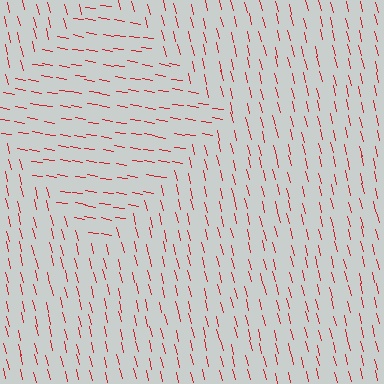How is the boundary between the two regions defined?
The boundary is defined purely by a change in line orientation (approximately 67 degrees difference). All lines are the same color and thickness.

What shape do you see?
I see a diamond.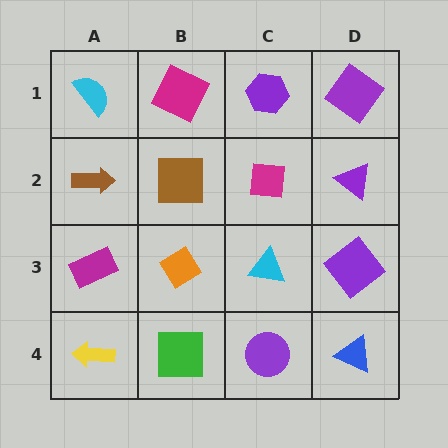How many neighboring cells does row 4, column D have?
2.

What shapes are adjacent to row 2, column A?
A cyan semicircle (row 1, column A), a magenta rectangle (row 3, column A), a brown square (row 2, column B).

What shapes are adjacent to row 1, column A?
A brown arrow (row 2, column A), a magenta square (row 1, column B).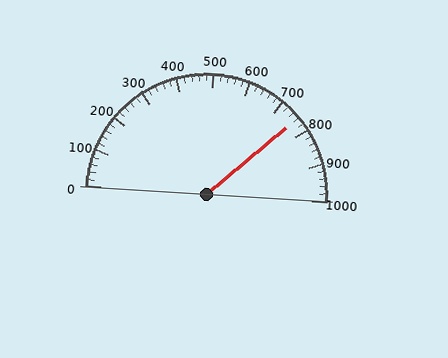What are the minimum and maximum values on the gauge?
The gauge ranges from 0 to 1000.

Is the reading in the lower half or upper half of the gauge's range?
The reading is in the upper half of the range (0 to 1000).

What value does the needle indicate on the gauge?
The needle indicates approximately 760.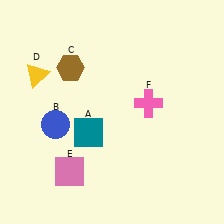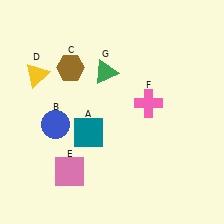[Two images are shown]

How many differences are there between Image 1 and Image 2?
There is 1 difference between the two images.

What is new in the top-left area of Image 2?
A green triangle (G) was added in the top-left area of Image 2.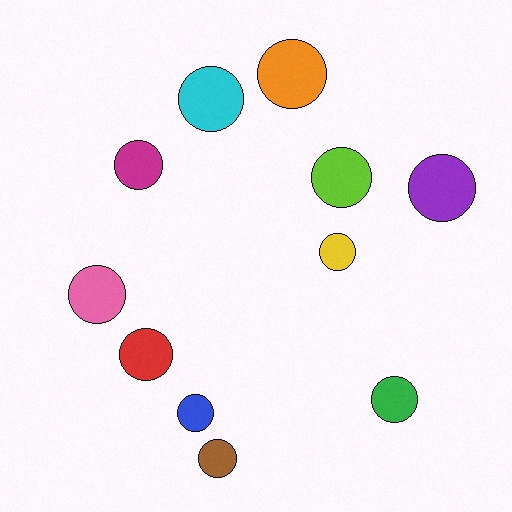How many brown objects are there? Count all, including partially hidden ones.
There is 1 brown object.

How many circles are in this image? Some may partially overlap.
There are 11 circles.